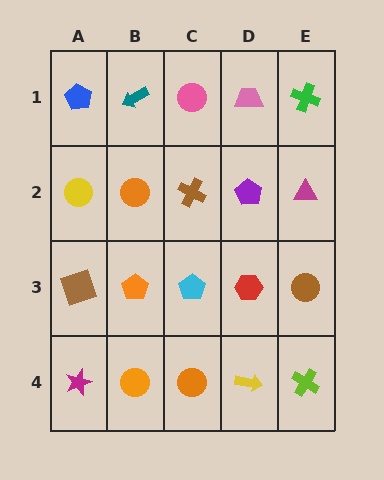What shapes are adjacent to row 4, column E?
A brown circle (row 3, column E), a yellow arrow (row 4, column D).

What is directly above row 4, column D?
A red hexagon.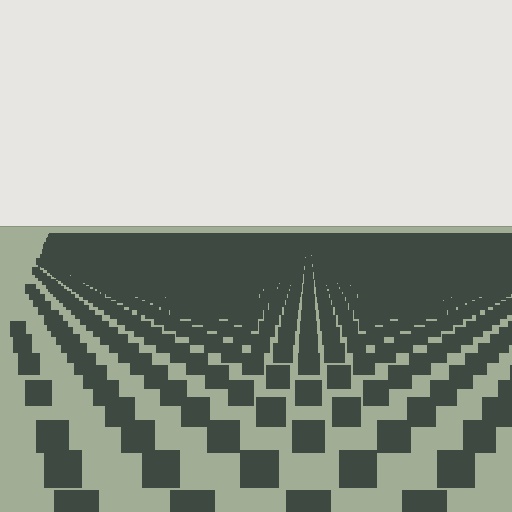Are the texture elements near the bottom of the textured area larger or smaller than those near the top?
Larger. Near the bottom, elements are closer to the viewer and appear at a bigger on-screen size.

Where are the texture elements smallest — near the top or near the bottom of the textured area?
Near the top.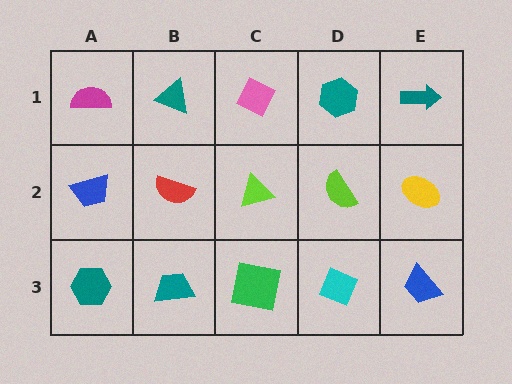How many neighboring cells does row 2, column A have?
3.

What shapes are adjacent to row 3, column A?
A blue trapezoid (row 2, column A), a teal trapezoid (row 3, column B).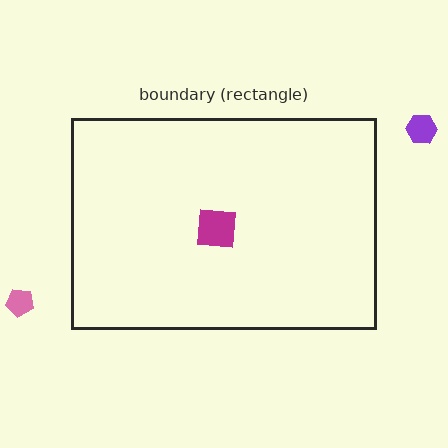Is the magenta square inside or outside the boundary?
Inside.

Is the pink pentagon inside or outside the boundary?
Outside.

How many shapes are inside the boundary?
1 inside, 2 outside.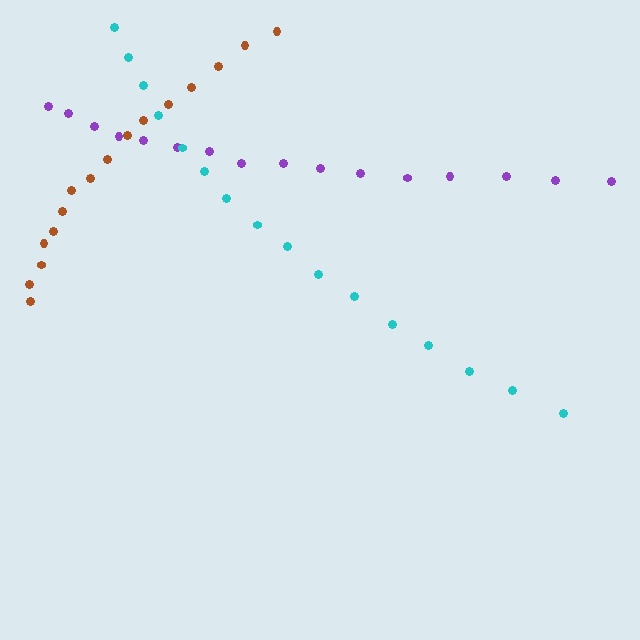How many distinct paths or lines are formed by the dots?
There are 3 distinct paths.